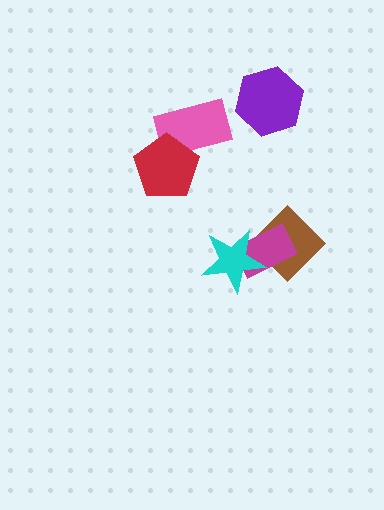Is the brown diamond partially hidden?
Yes, it is partially covered by another shape.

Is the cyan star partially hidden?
No, no other shape covers it.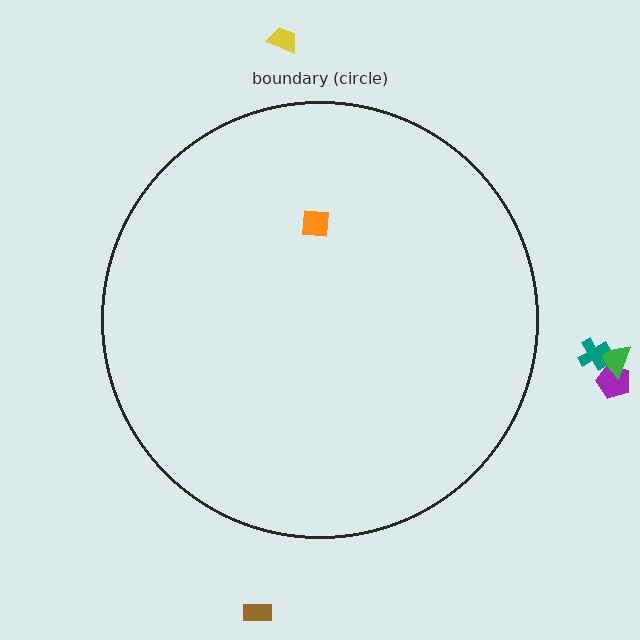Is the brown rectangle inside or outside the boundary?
Outside.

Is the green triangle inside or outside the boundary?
Outside.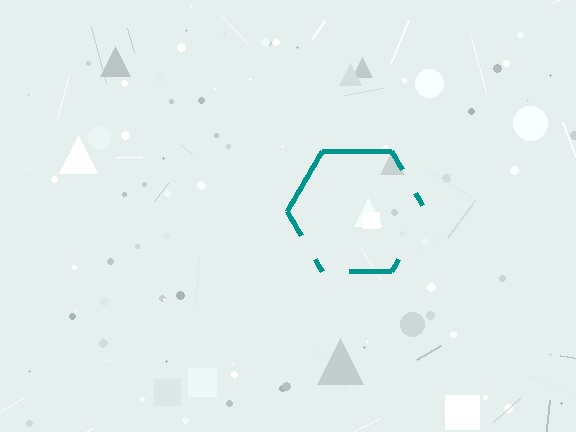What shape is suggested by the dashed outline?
The dashed outline suggests a hexagon.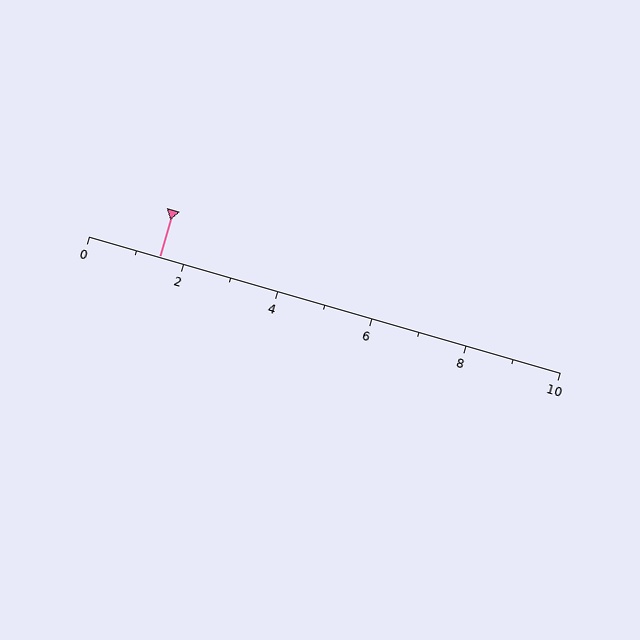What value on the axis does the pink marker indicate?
The marker indicates approximately 1.5.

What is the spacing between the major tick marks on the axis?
The major ticks are spaced 2 apart.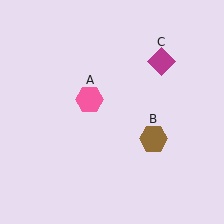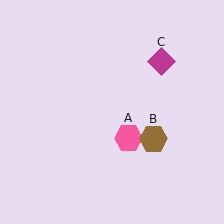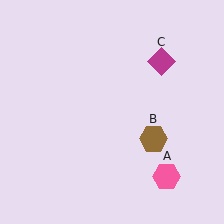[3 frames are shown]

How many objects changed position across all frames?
1 object changed position: pink hexagon (object A).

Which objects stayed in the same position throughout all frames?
Brown hexagon (object B) and magenta diamond (object C) remained stationary.